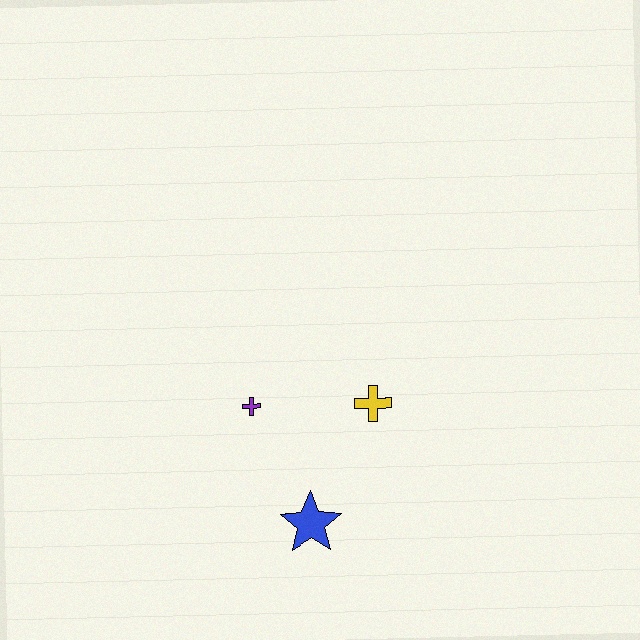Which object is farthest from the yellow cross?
The blue star is farthest from the yellow cross.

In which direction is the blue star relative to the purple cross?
The blue star is below the purple cross.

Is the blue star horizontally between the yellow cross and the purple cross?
Yes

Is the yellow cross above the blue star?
Yes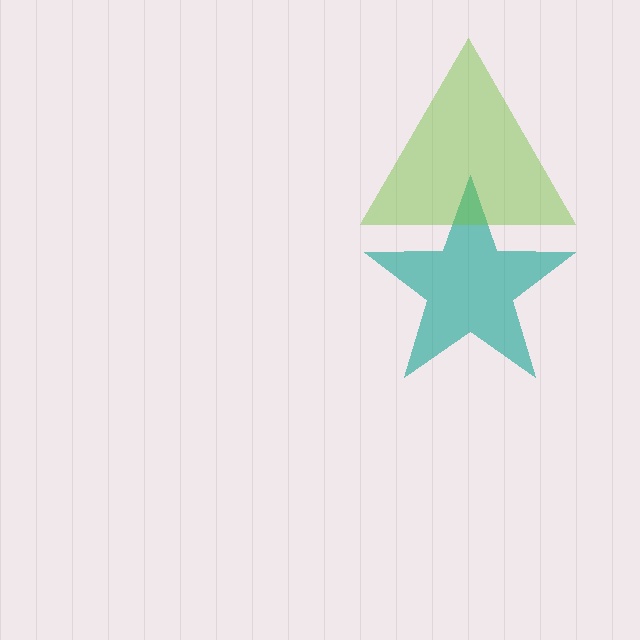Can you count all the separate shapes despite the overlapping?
Yes, there are 2 separate shapes.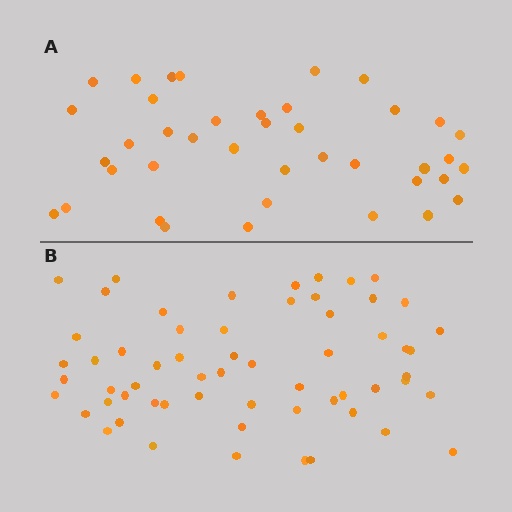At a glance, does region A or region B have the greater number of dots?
Region B (the bottom region) has more dots.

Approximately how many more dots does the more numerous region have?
Region B has approximately 20 more dots than region A.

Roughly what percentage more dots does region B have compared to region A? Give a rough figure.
About 50% more.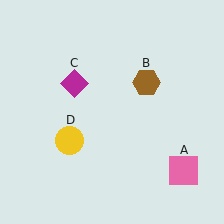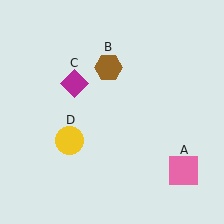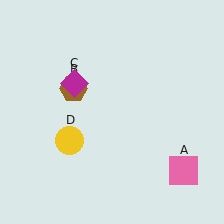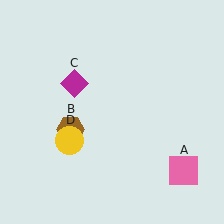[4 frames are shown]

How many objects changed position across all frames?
1 object changed position: brown hexagon (object B).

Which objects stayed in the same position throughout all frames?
Pink square (object A) and magenta diamond (object C) and yellow circle (object D) remained stationary.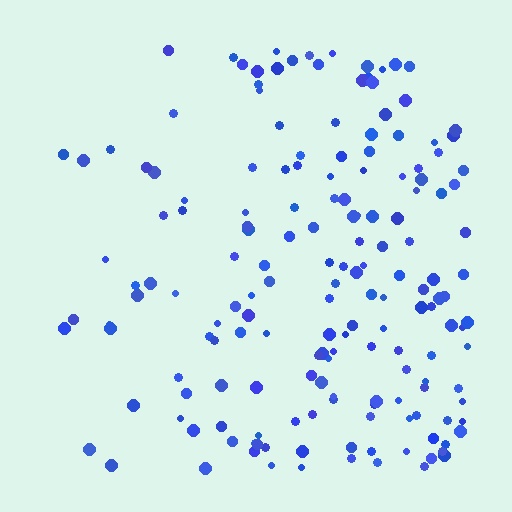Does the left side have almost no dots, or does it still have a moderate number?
Still a moderate number, just noticeably fewer than the right.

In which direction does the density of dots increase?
From left to right, with the right side densest.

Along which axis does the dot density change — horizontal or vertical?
Horizontal.